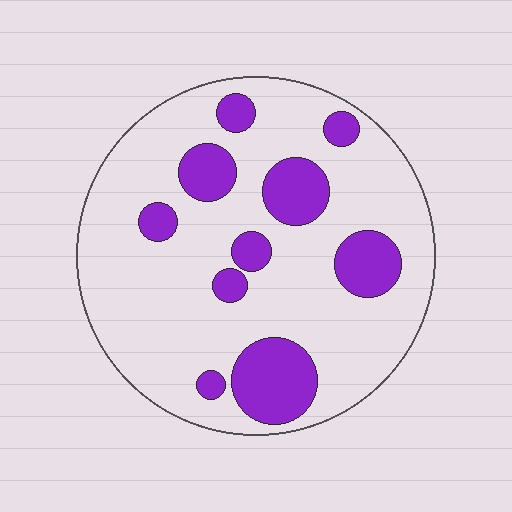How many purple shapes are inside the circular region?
10.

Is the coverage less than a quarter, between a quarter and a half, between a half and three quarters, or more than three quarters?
Less than a quarter.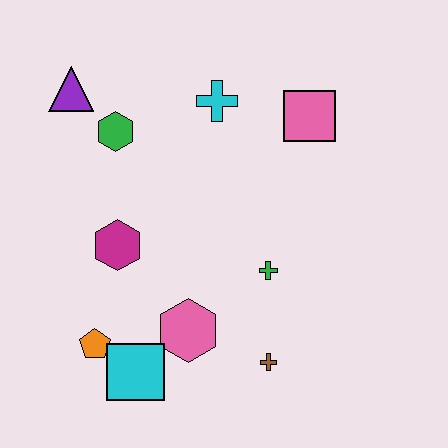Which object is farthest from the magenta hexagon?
The pink square is farthest from the magenta hexagon.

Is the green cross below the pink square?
Yes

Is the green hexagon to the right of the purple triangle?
Yes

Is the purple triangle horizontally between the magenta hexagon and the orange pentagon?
No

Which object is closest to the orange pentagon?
The cyan square is closest to the orange pentagon.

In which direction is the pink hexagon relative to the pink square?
The pink hexagon is below the pink square.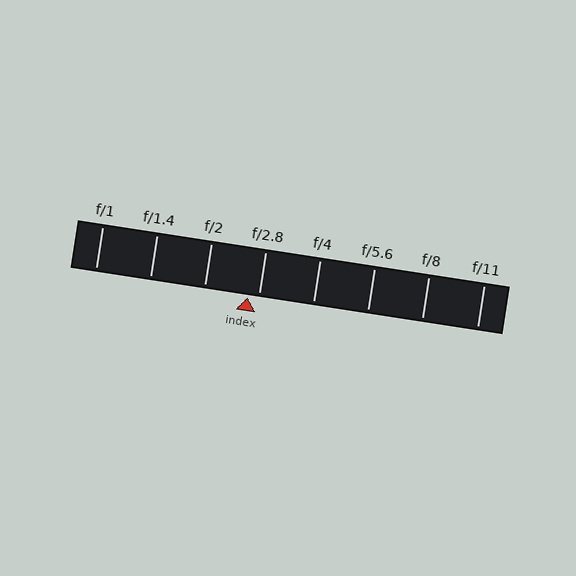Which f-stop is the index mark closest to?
The index mark is closest to f/2.8.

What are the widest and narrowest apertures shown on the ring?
The widest aperture shown is f/1 and the narrowest is f/11.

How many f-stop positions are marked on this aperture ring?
There are 8 f-stop positions marked.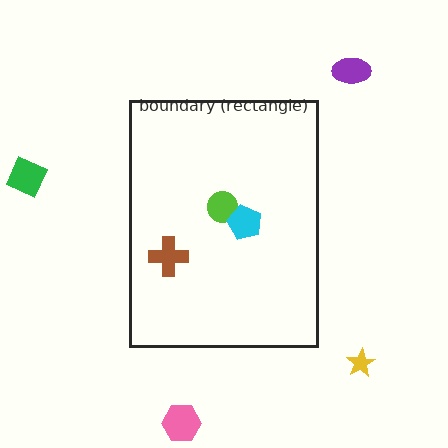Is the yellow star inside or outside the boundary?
Outside.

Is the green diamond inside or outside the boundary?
Outside.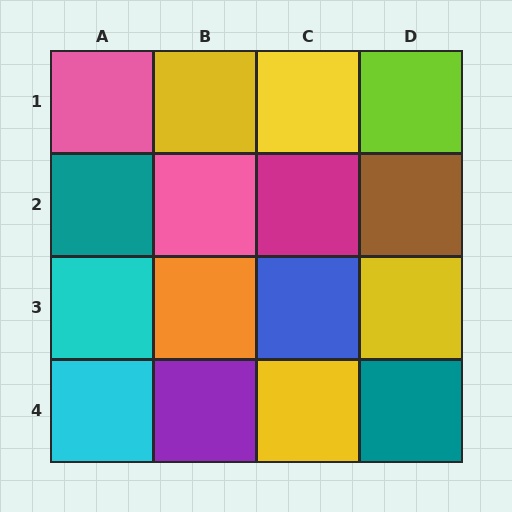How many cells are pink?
2 cells are pink.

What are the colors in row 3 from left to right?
Cyan, orange, blue, yellow.